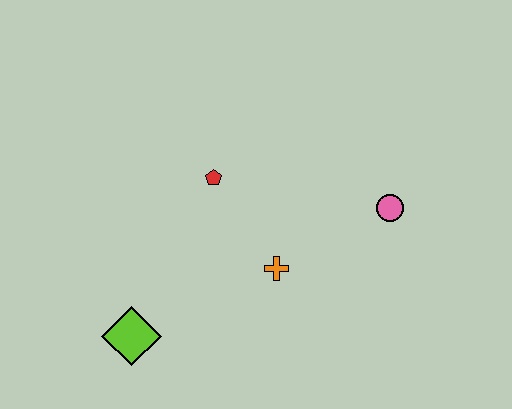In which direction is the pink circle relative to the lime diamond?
The pink circle is to the right of the lime diamond.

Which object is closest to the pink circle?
The orange cross is closest to the pink circle.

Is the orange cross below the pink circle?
Yes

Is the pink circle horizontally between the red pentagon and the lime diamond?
No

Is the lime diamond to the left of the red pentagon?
Yes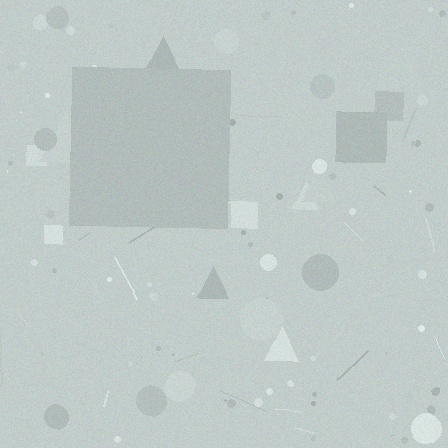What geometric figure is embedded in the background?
A square is embedded in the background.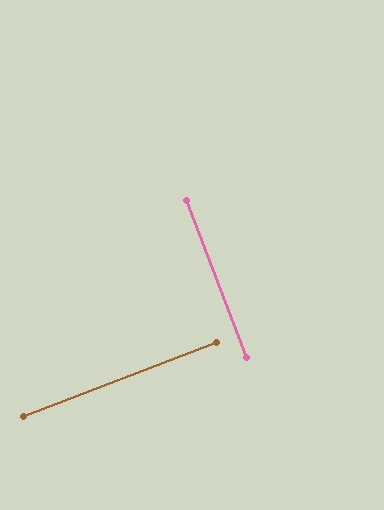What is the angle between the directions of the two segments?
Approximately 90 degrees.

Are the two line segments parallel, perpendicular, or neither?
Perpendicular — they meet at approximately 90°.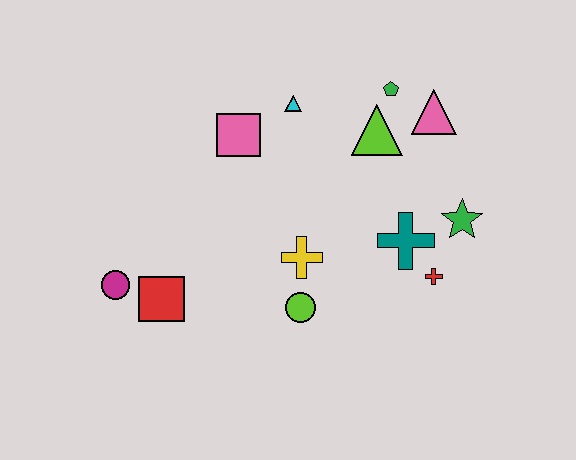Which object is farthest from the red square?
The pink triangle is farthest from the red square.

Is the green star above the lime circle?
Yes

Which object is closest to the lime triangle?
The green pentagon is closest to the lime triangle.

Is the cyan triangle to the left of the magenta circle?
No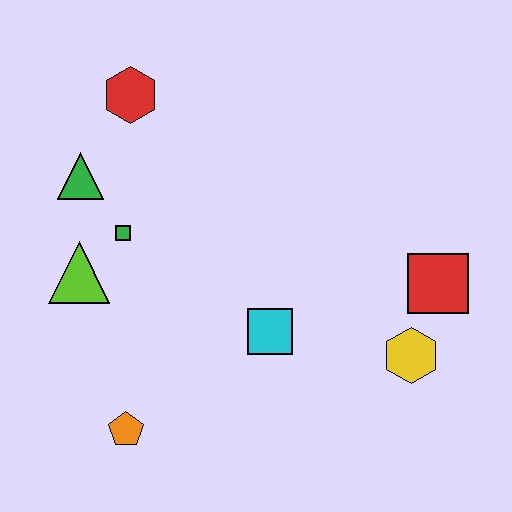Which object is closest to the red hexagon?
The green triangle is closest to the red hexagon.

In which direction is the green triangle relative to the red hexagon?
The green triangle is below the red hexagon.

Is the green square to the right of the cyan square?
No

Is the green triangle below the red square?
No